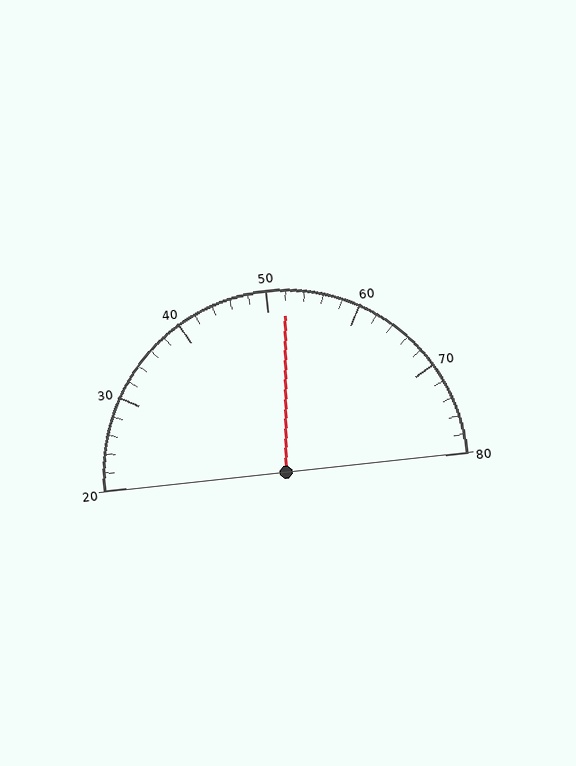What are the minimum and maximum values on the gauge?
The gauge ranges from 20 to 80.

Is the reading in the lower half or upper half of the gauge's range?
The reading is in the upper half of the range (20 to 80).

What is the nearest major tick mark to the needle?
The nearest major tick mark is 50.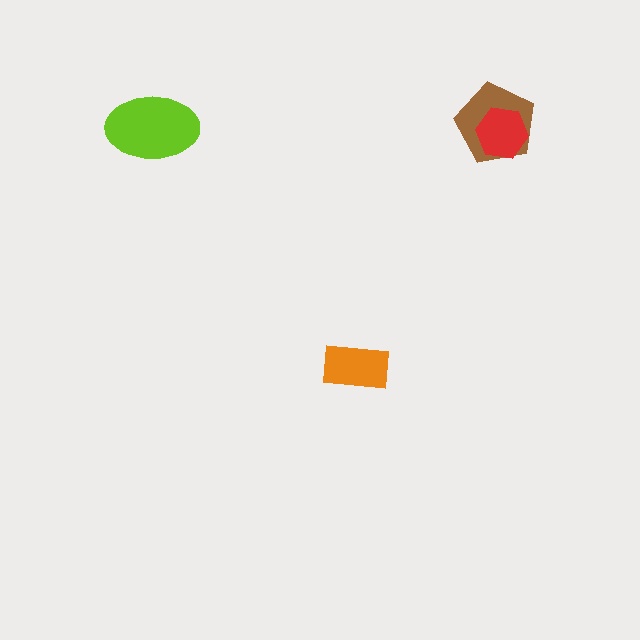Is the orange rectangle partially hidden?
No, no other shape covers it.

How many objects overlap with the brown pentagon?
1 object overlaps with the brown pentagon.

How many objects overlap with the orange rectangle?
0 objects overlap with the orange rectangle.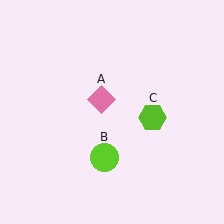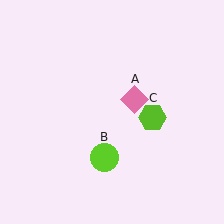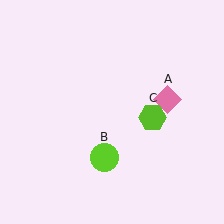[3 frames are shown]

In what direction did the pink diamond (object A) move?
The pink diamond (object A) moved right.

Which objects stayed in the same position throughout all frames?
Lime circle (object B) and lime hexagon (object C) remained stationary.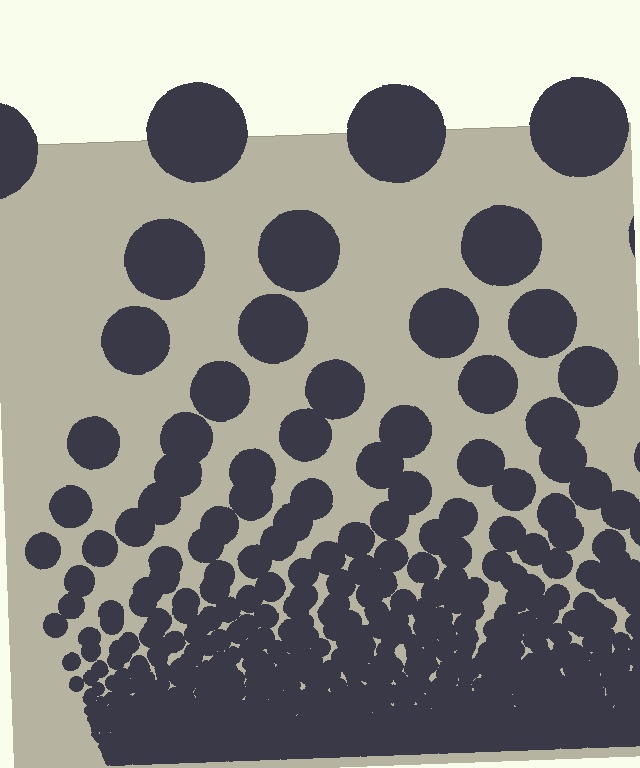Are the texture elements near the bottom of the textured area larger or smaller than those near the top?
Smaller. The gradient is inverted — elements near the bottom are smaller and denser.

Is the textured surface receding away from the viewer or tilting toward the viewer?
The surface appears to tilt toward the viewer. Texture elements get larger and sparser toward the top.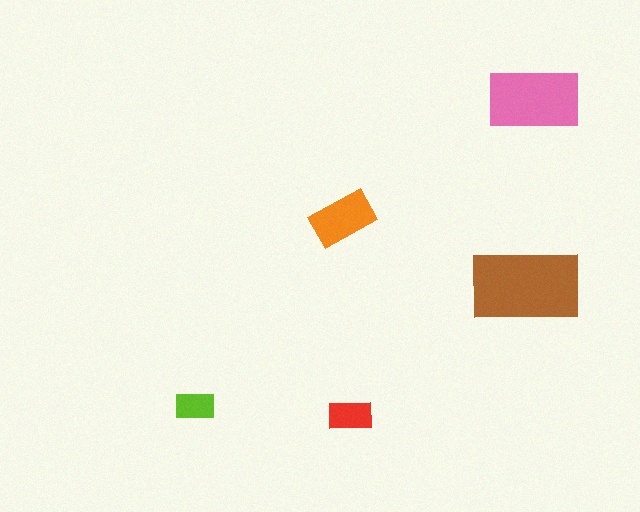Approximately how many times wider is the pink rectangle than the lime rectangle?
About 2.5 times wider.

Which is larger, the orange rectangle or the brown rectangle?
The brown one.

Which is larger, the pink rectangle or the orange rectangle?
The pink one.